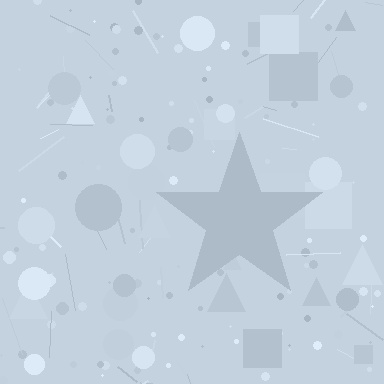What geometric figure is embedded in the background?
A star is embedded in the background.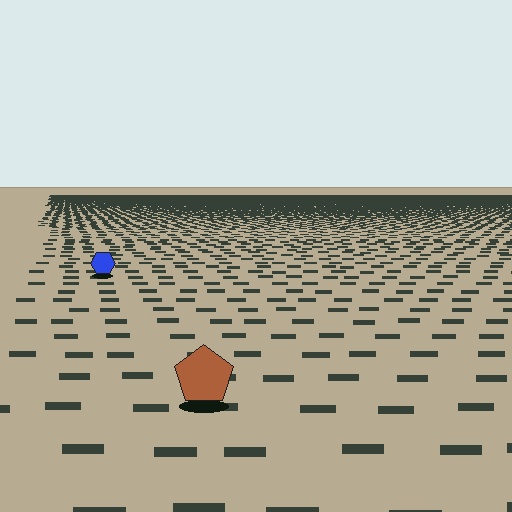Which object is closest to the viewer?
The brown pentagon is closest. The texture marks near it are larger and more spread out.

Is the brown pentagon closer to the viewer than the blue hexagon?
Yes. The brown pentagon is closer — you can tell from the texture gradient: the ground texture is coarser near it.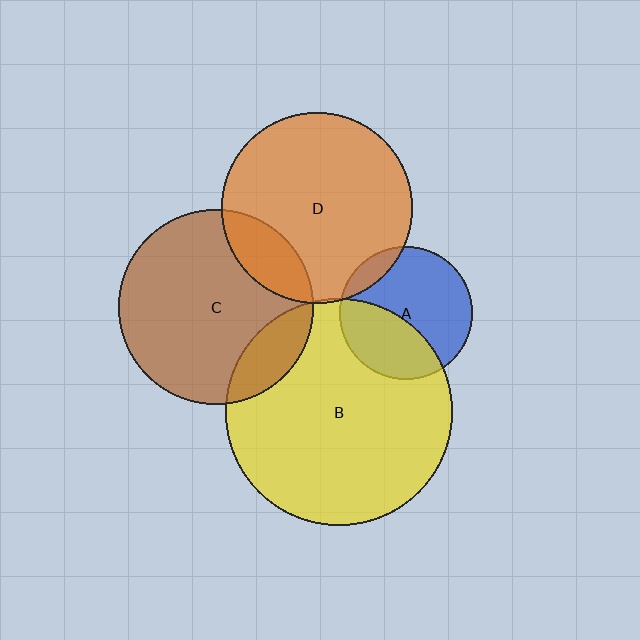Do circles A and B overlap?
Yes.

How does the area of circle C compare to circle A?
Approximately 2.2 times.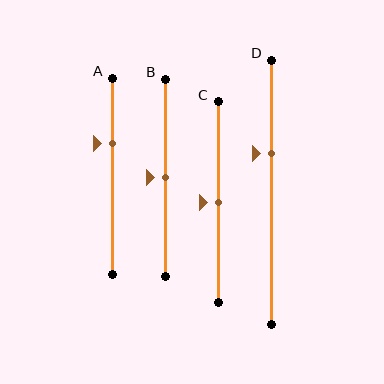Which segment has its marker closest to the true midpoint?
Segment B has its marker closest to the true midpoint.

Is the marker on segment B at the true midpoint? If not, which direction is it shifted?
Yes, the marker on segment B is at the true midpoint.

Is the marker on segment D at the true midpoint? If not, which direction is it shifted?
No, the marker on segment D is shifted upward by about 15% of the segment length.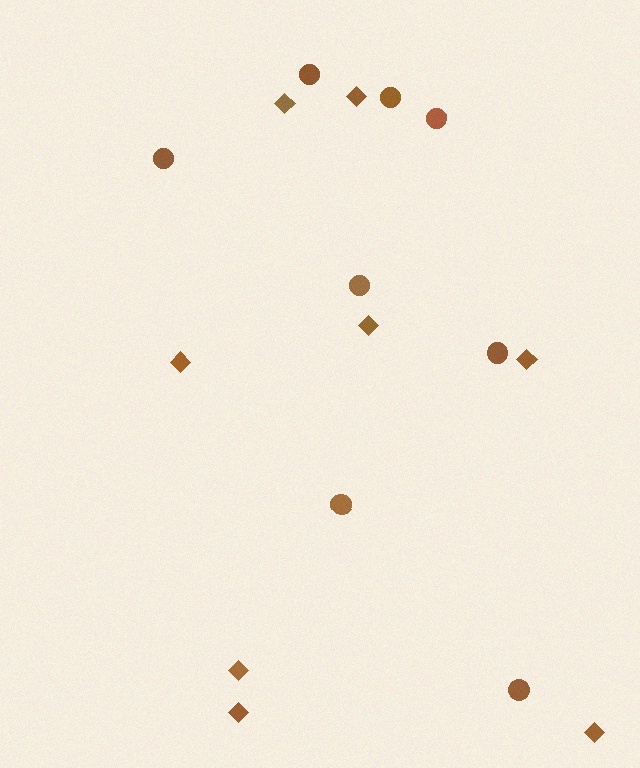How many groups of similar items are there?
There are 2 groups: one group of circles (8) and one group of diamonds (8).